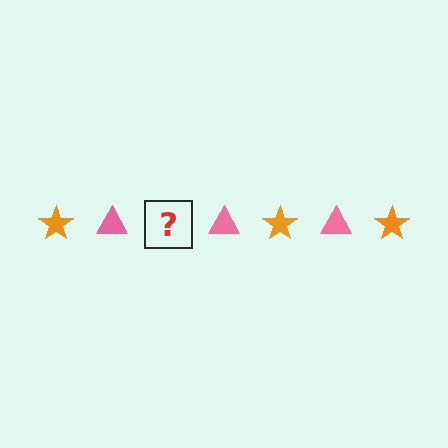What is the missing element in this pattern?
The missing element is an orange star.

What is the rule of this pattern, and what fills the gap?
The rule is that the pattern alternates between orange star and pink triangle. The gap should be filled with an orange star.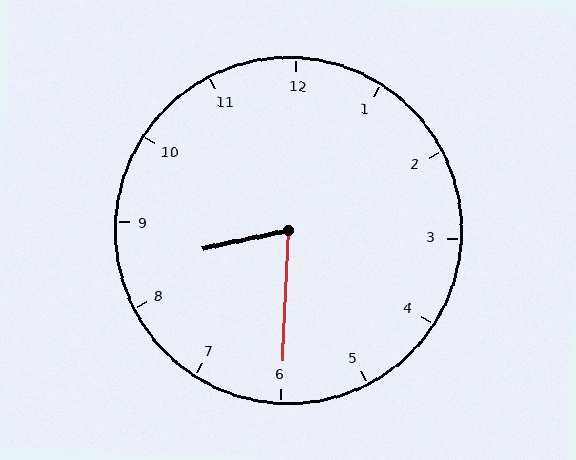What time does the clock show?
8:30.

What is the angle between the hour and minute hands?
Approximately 75 degrees.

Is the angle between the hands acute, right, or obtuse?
It is acute.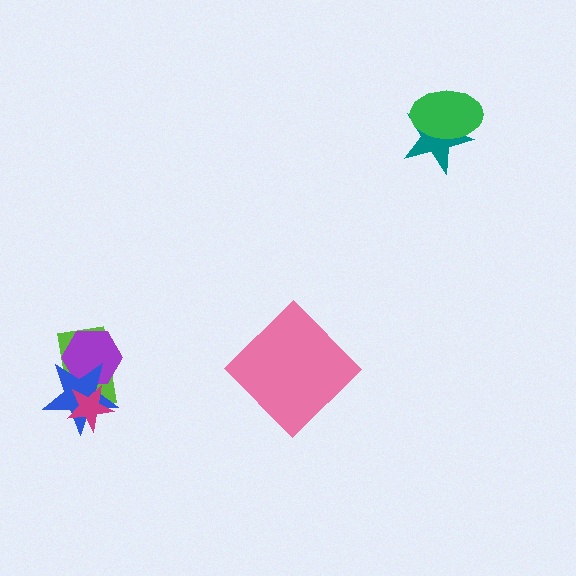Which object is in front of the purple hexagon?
The blue star is in front of the purple hexagon.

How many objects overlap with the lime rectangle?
3 objects overlap with the lime rectangle.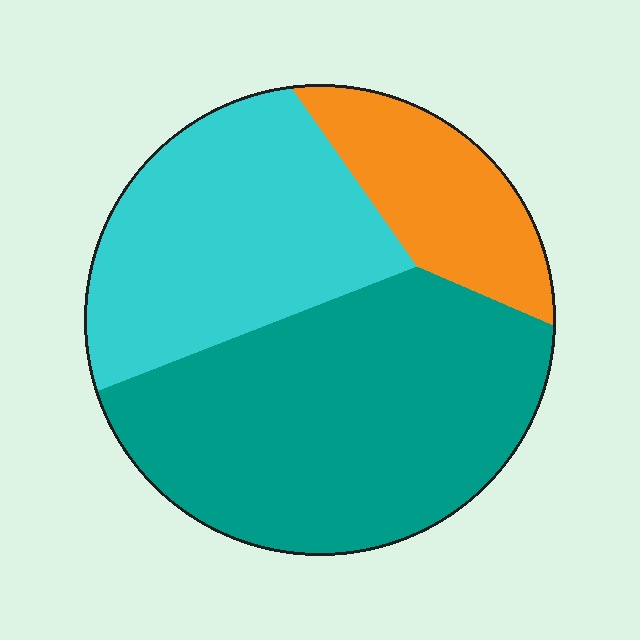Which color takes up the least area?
Orange, at roughly 15%.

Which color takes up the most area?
Teal, at roughly 50%.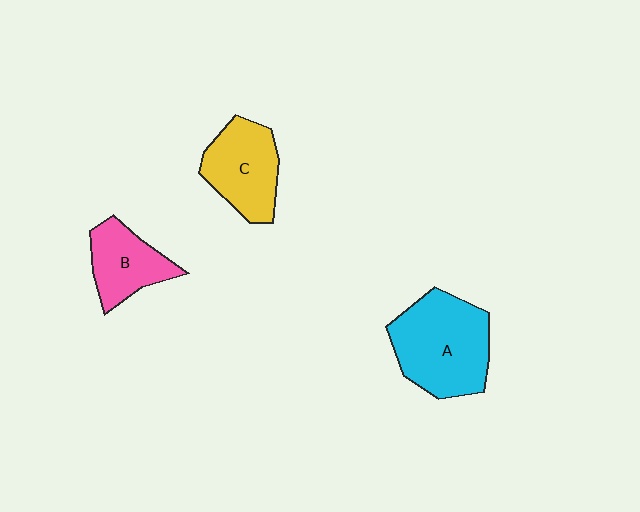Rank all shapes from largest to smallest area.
From largest to smallest: A (cyan), C (yellow), B (pink).